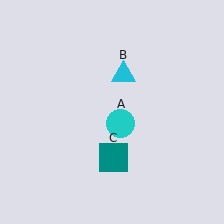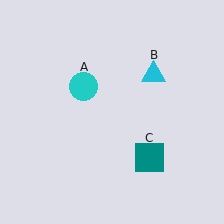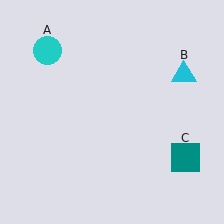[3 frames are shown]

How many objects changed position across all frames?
3 objects changed position: cyan circle (object A), cyan triangle (object B), teal square (object C).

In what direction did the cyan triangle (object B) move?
The cyan triangle (object B) moved right.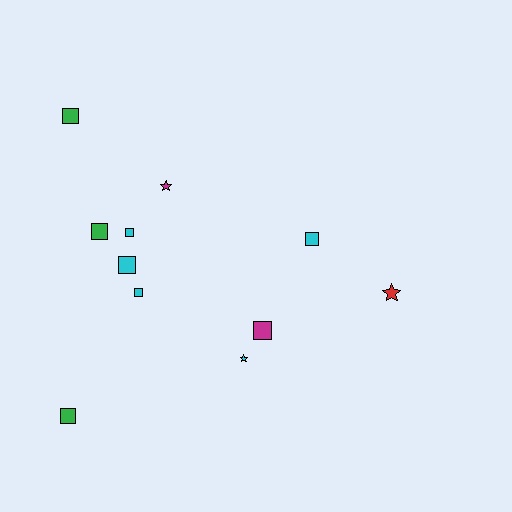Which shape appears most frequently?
Square, with 8 objects.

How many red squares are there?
There are no red squares.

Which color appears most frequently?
Cyan, with 5 objects.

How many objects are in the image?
There are 11 objects.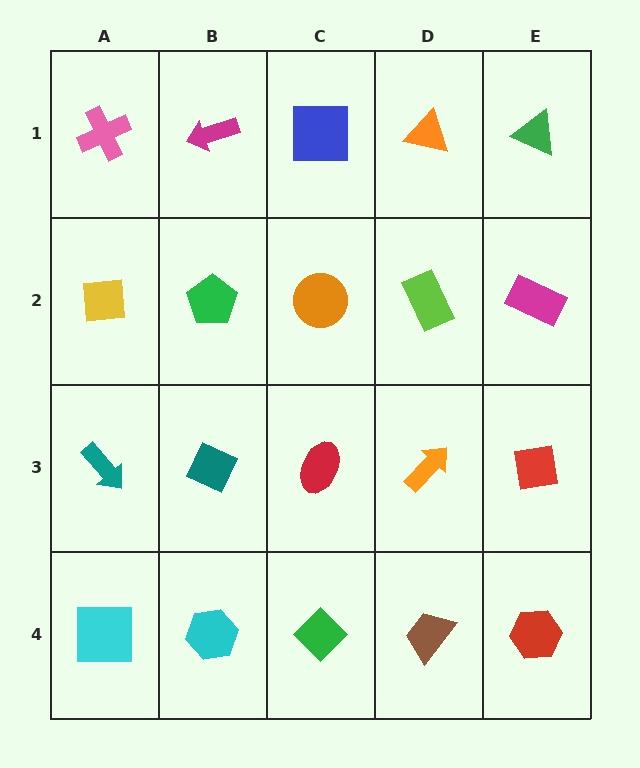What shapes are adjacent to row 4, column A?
A teal arrow (row 3, column A), a cyan hexagon (row 4, column B).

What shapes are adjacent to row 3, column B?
A green pentagon (row 2, column B), a cyan hexagon (row 4, column B), a teal arrow (row 3, column A), a red ellipse (row 3, column C).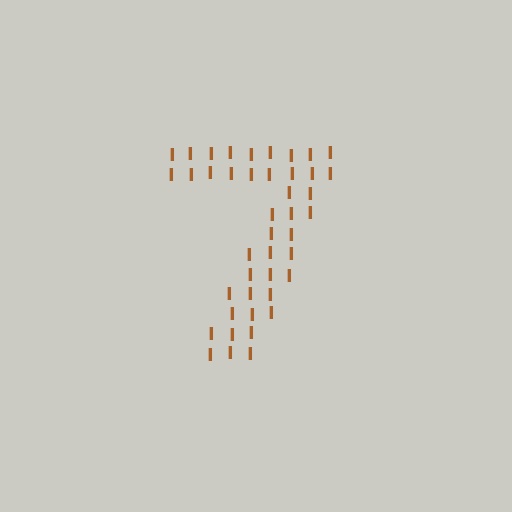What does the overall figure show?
The overall figure shows the digit 7.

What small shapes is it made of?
It is made of small letter I's.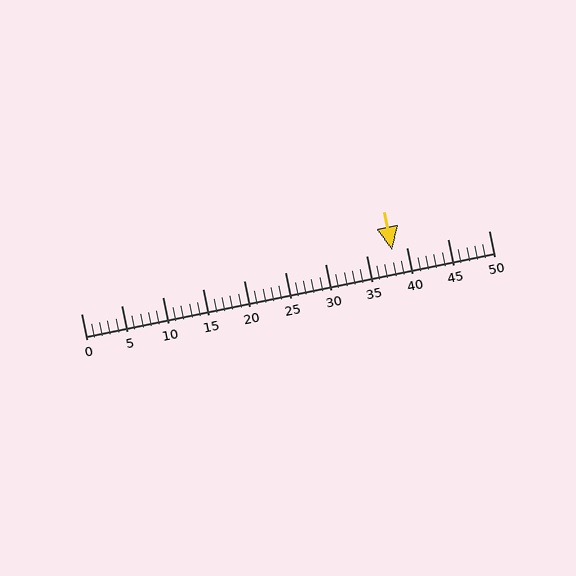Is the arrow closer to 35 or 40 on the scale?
The arrow is closer to 40.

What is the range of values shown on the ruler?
The ruler shows values from 0 to 50.